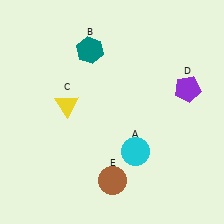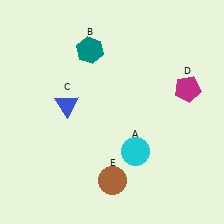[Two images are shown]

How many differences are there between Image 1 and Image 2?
There are 2 differences between the two images.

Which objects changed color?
C changed from yellow to blue. D changed from purple to magenta.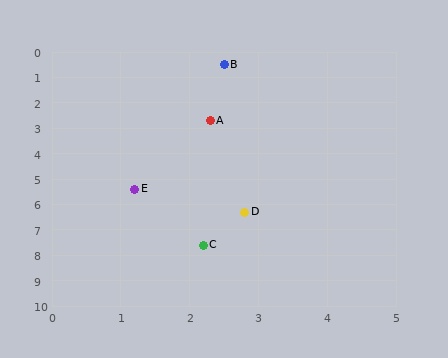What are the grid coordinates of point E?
Point E is at approximately (1.2, 5.4).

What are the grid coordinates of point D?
Point D is at approximately (2.8, 6.3).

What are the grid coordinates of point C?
Point C is at approximately (2.2, 7.6).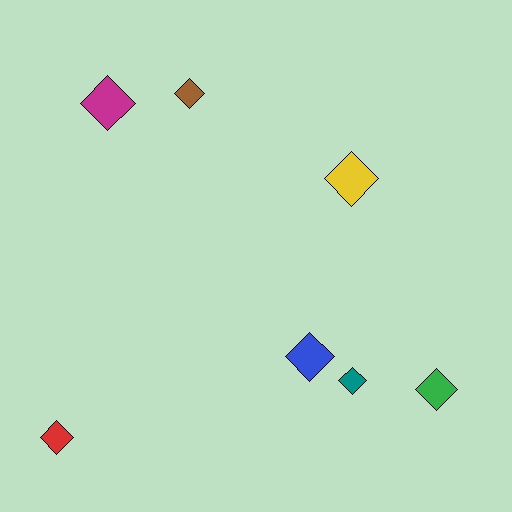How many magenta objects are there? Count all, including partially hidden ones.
There is 1 magenta object.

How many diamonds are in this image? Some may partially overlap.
There are 7 diamonds.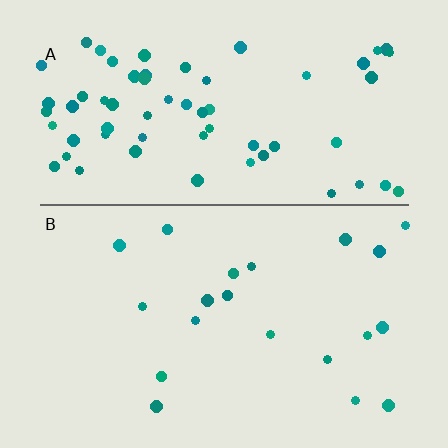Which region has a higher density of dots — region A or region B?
A (the top).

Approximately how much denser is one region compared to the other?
Approximately 3.2× — region A over region B.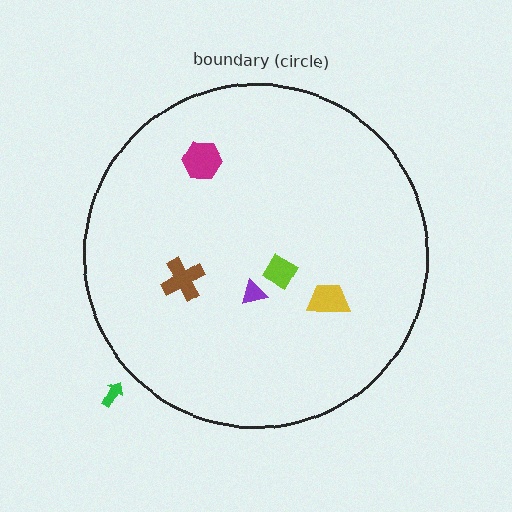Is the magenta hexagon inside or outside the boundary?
Inside.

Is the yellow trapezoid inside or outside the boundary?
Inside.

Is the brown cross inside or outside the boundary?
Inside.